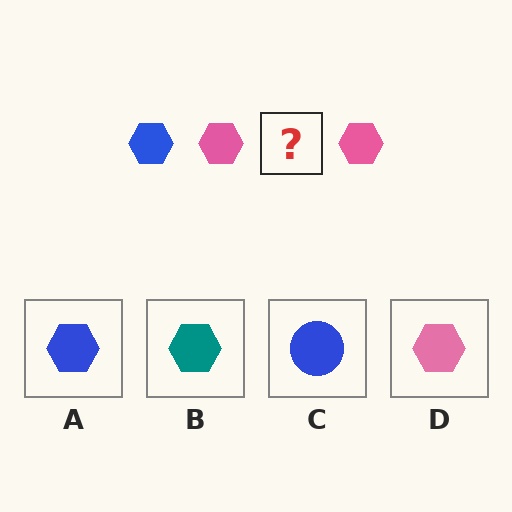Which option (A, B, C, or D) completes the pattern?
A.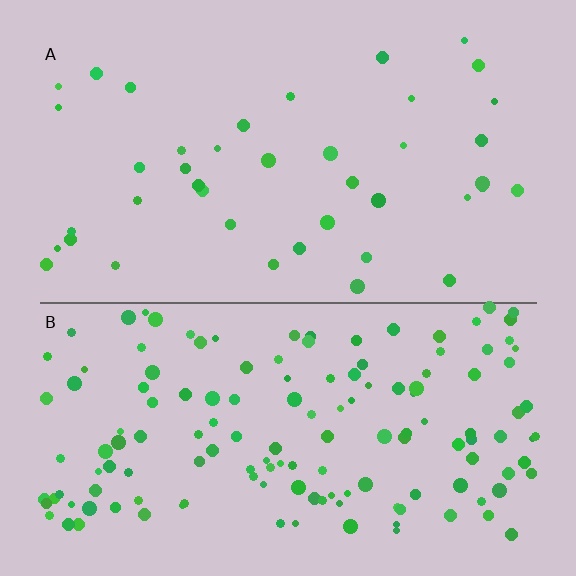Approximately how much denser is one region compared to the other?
Approximately 3.5× — region B over region A.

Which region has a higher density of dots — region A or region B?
B (the bottom).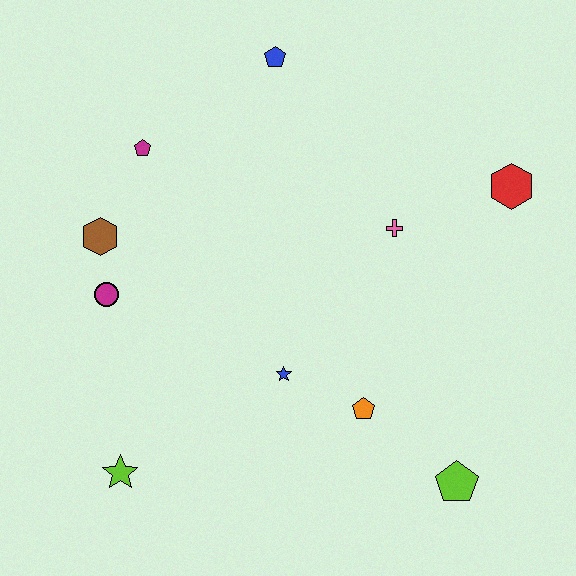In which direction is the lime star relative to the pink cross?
The lime star is to the left of the pink cross.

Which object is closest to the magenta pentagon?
The brown hexagon is closest to the magenta pentagon.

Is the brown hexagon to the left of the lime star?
Yes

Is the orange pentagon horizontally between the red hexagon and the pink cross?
No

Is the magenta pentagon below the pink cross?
No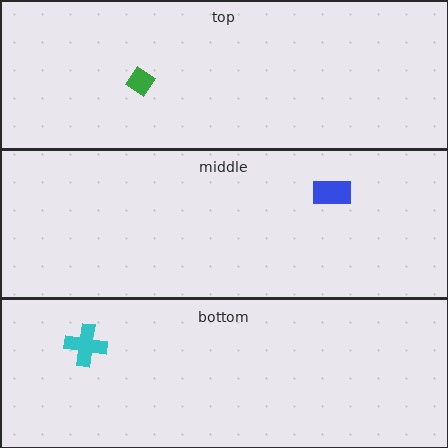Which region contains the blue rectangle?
The middle region.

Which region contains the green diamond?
The top region.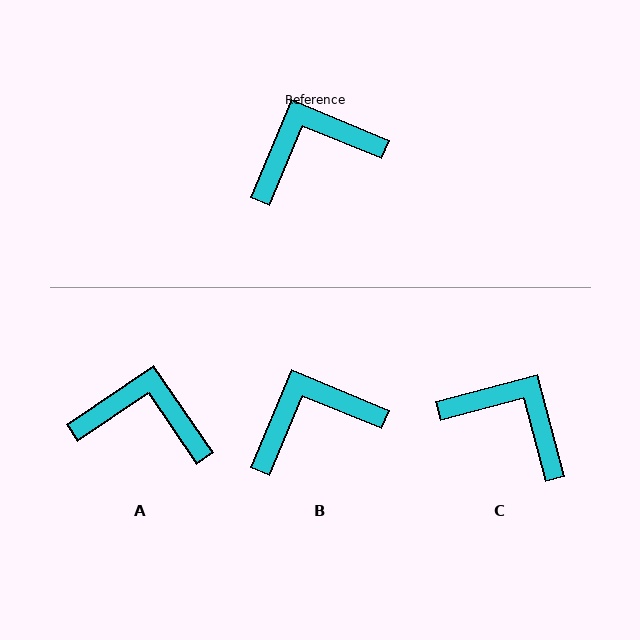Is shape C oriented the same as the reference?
No, it is off by about 53 degrees.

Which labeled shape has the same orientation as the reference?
B.